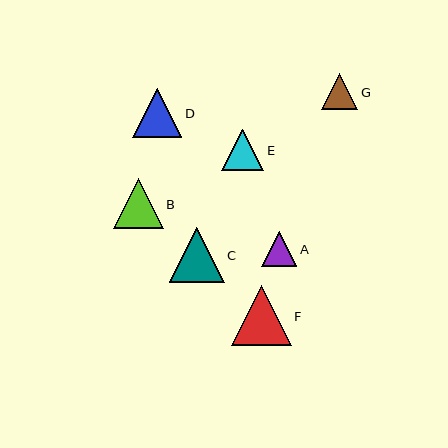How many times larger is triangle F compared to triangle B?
Triangle F is approximately 1.2 times the size of triangle B.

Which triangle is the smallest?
Triangle A is the smallest with a size of approximately 35 pixels.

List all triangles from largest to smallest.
From largest to smallest: F, C, B, D, E, G, A.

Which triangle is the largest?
Triangle F is the largest with a size of approximately 60 pixels.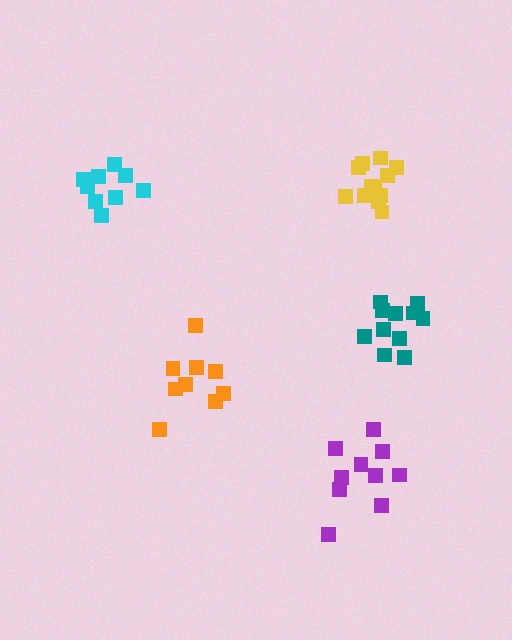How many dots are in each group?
Group 1: 9 dots, Group 2: 9 dots, Group 3: 11 dots, Group 4: 10 dots, Group 5: 12 dots (51 total).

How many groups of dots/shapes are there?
There are 5 groups.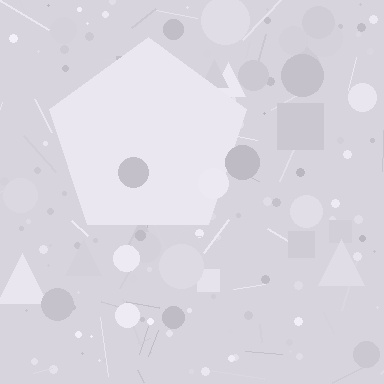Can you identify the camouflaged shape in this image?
The camouflaged shape is a pentagon.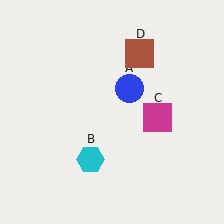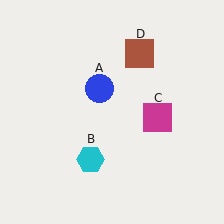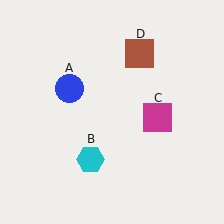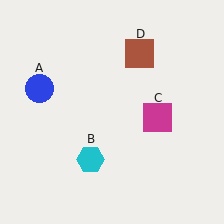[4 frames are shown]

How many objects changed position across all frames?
1 object changed position: blue circle (object A).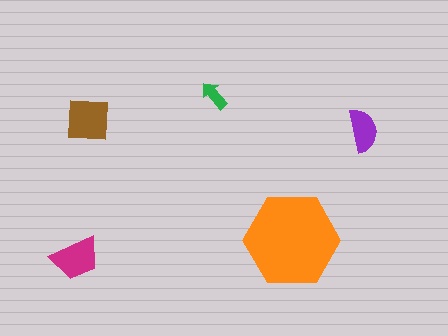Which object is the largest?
The orange hexagon.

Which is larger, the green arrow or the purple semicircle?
The purple semicircle.